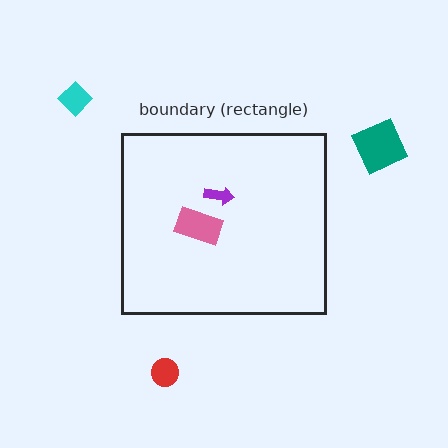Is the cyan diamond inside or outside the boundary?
Outside.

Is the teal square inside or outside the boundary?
Outside.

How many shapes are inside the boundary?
2 inside, 3 outside.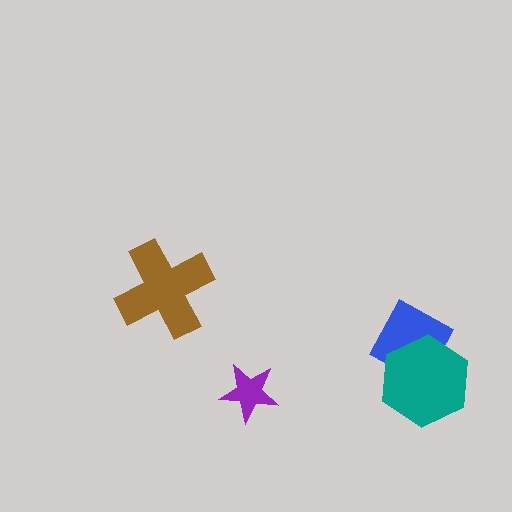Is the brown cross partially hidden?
No, no other shape covers it.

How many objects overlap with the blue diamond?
1 object overlaps with the blue diamond.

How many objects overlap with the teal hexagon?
1 object overlaps with the teal hexagon.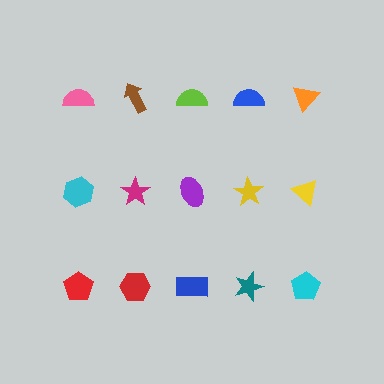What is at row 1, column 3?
A lime semicircle.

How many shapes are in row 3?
5 shapes.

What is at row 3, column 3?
A blue rectangle.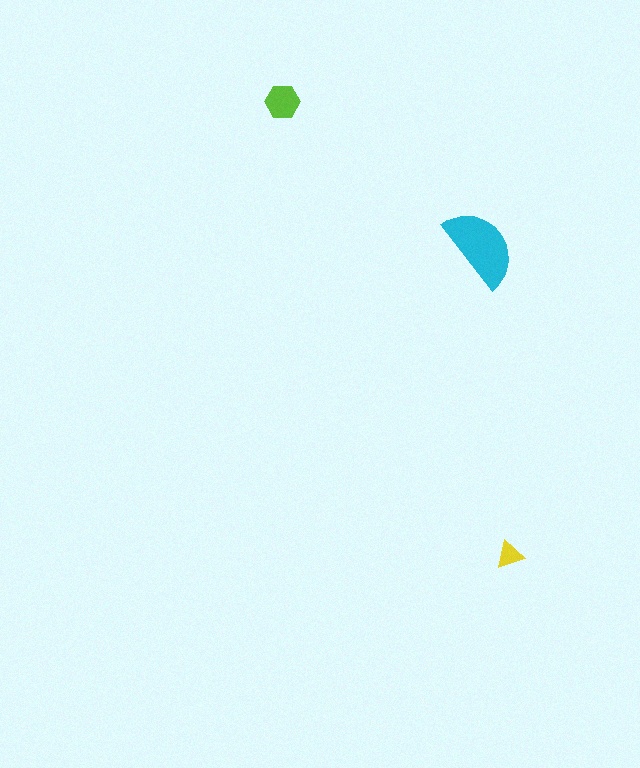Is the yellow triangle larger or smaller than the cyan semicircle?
Smaller.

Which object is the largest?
The cyan semicircle.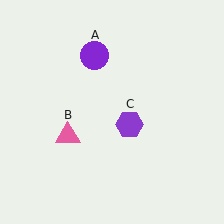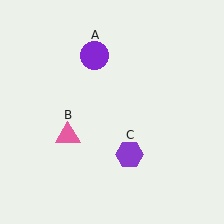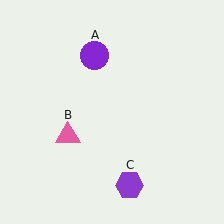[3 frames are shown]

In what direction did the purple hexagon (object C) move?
The purple hexagon (object C) moved down.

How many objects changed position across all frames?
1 object changed position: purple hexagon (object C).